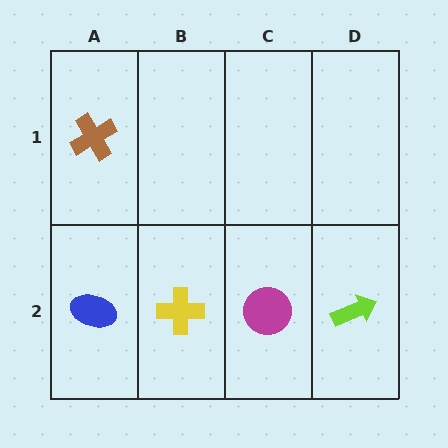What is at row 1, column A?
A brown cross.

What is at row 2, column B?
A yellow cross.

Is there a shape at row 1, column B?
No, that cell is empty.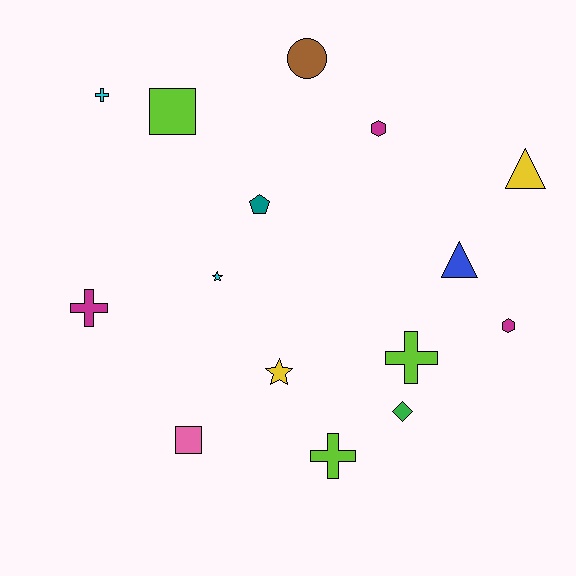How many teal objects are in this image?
There is 1 teal object.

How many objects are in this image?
There are 15 objects.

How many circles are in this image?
There is 1 circle.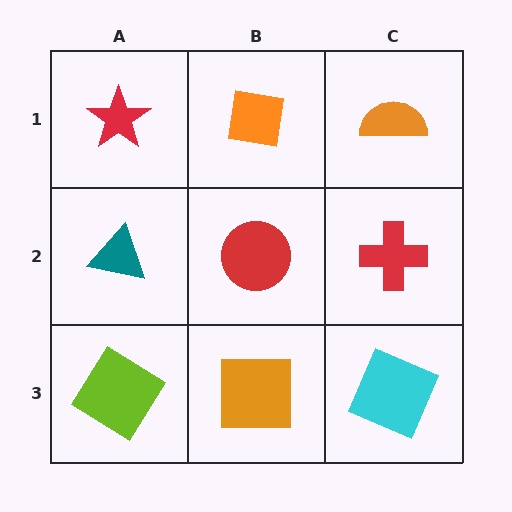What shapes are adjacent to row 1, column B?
A red circle (row 2, column B), a red star (row 1, column A), an orange semicircle (row 1, column C).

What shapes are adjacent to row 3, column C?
A red cross (row 2, column C), an orange square (row 3, column B).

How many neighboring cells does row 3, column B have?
3.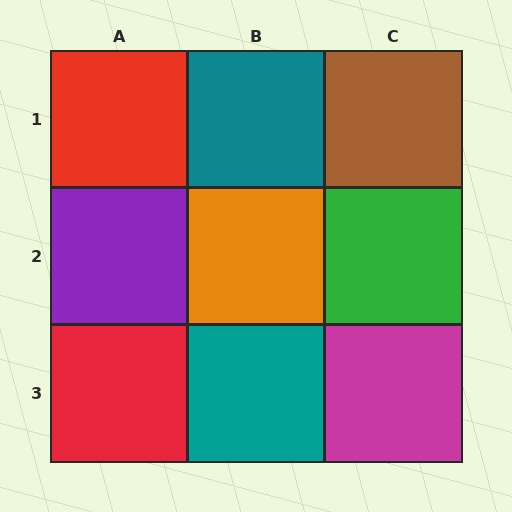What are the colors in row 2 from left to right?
Purple, orange, green.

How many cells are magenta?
1 cell is magenta.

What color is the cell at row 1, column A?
Red.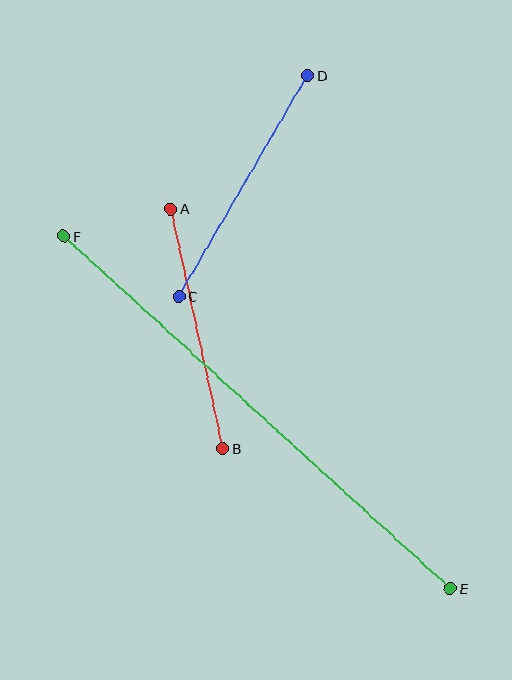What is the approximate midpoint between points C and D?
The midpoint is at approximately (243, 186) pixels.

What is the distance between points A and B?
The distance is approximately 245 pixels.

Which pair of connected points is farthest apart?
Points E and F are farthest apart.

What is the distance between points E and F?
The distance is approximately 523 pixels.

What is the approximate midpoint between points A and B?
The midpoint is at approximately (197, 329) pixels.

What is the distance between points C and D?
The distance is approximately 256 pixels.